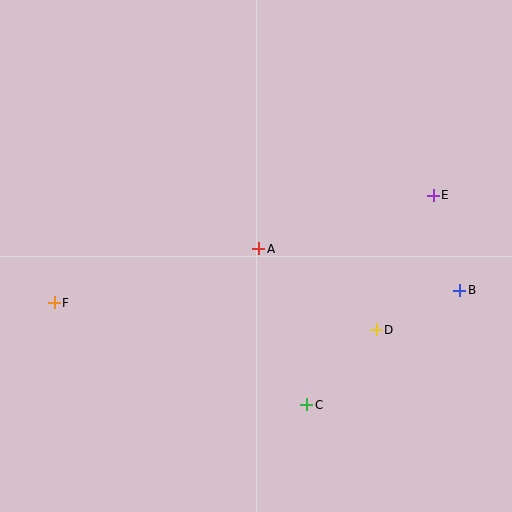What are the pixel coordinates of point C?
Point C is at (306, 405).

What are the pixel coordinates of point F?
Point F is at (54, 303).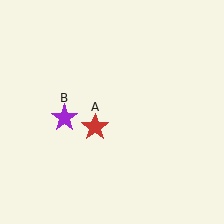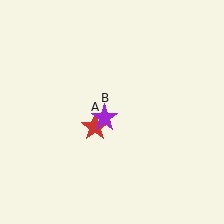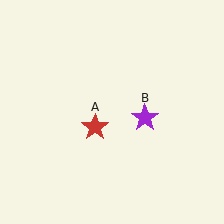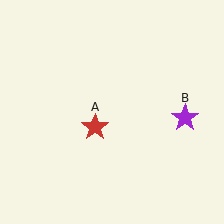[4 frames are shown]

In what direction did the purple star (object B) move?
The purple star (object B) moved right.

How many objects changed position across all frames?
1 object changed position: purple star (object B).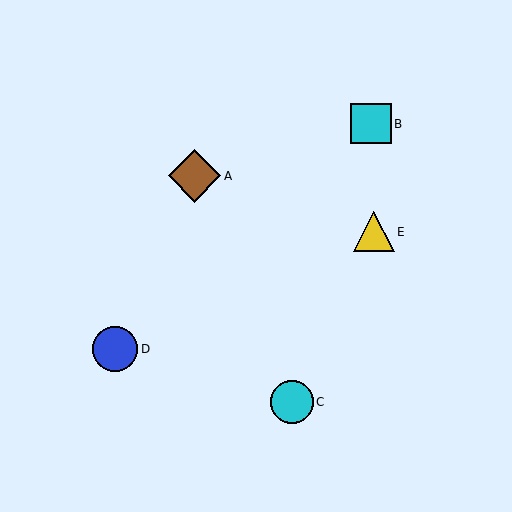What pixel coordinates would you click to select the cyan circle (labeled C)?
Click at (292, 402) to select the cyan circle C.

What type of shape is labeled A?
Shape A is a brown diamond.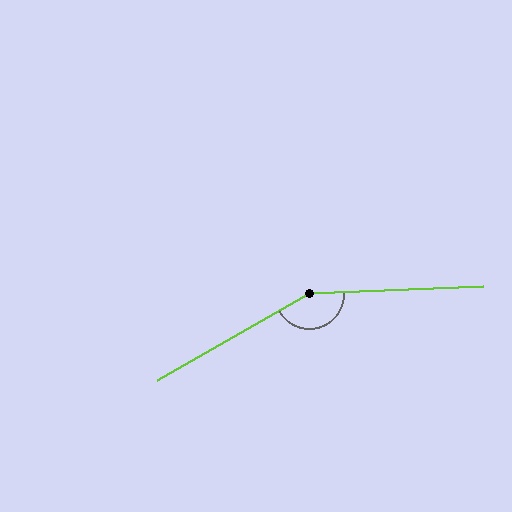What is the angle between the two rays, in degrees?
Approximately 153 degrees.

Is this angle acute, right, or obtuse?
It is obtuse.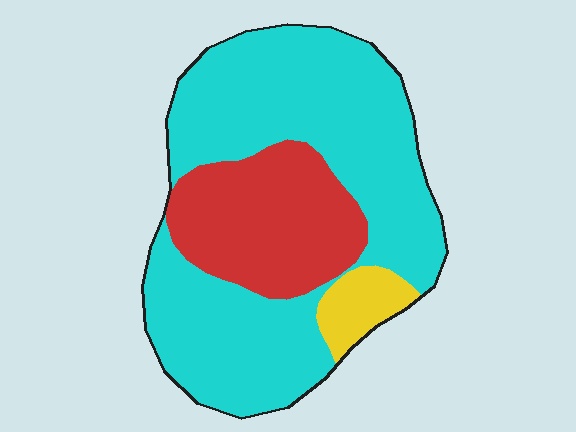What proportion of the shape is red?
Red covers around 25% of the shape.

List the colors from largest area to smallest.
From largest to smallest: cyan, red, yellow.